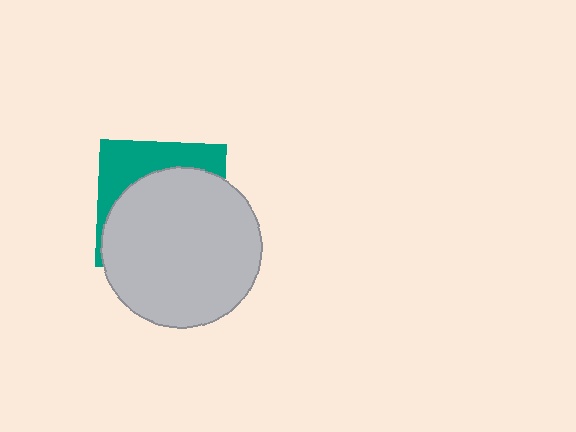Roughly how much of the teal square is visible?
A small part of it is visible (roughly 31%).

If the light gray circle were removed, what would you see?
You would see the complete teal square.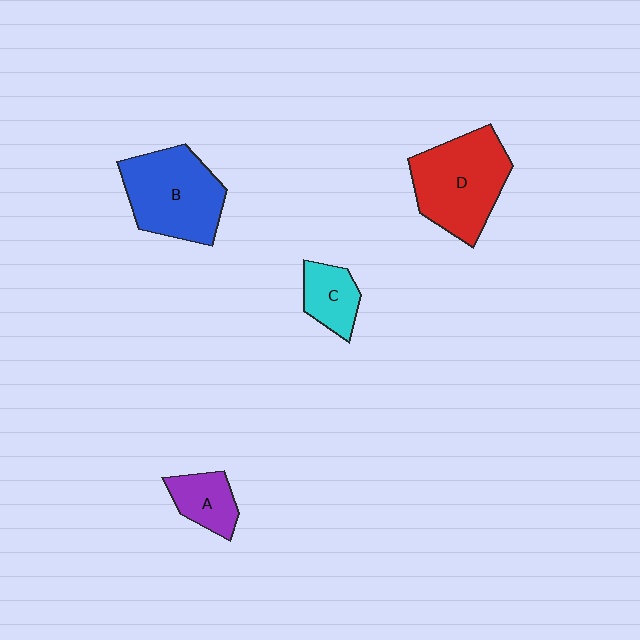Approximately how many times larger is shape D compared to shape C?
Approximately 2.4 times.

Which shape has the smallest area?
Shape A (purple).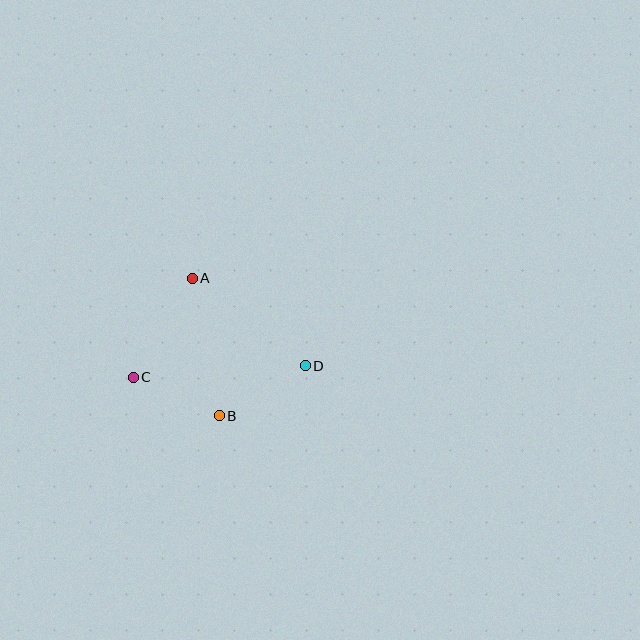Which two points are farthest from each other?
Points C and D are farthest from each other.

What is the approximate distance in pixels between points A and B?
The distance between A and B is approximately 140 pixels.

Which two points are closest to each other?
Points B and C are closest to each other.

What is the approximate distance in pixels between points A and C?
The distance between A and C is approximately 115 pixels.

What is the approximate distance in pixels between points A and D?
The distance between A and D is approximately 143 pixels.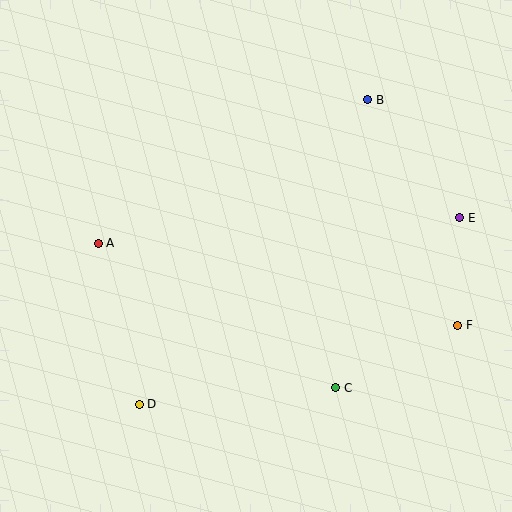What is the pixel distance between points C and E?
The distance between C and E is 211 pixels.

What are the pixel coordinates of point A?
Point A is at (98, 243).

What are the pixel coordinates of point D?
Point D is at (139, 404).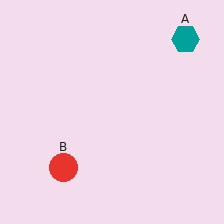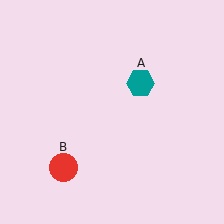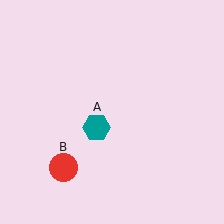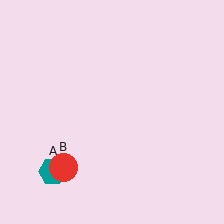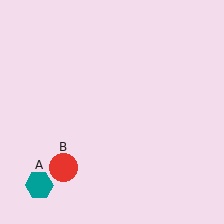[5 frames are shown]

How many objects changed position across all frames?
1 object changed position: teal hexagon (object A).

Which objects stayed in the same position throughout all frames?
Red circle (object B) remained stationary.